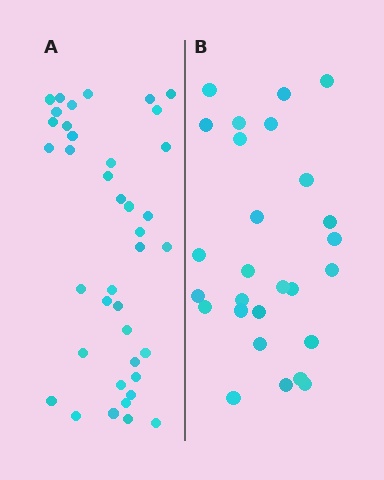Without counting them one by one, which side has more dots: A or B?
Region A (the left region) has more dots.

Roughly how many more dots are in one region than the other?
Region A has roughly 12 or so more dots than region B.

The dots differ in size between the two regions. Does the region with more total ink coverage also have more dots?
No. Region B has more total ink coverage because its dots are larger, but region A actually contains more individual dots. Total area can be misleading — the number of items is what matters here.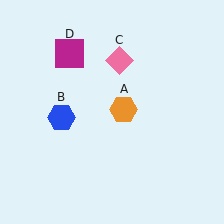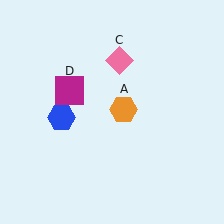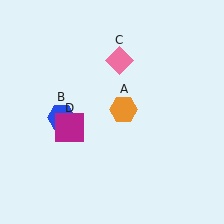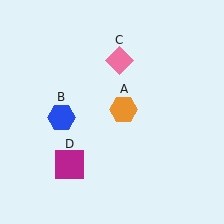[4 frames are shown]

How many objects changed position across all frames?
1 object changed position: magenta square (object D).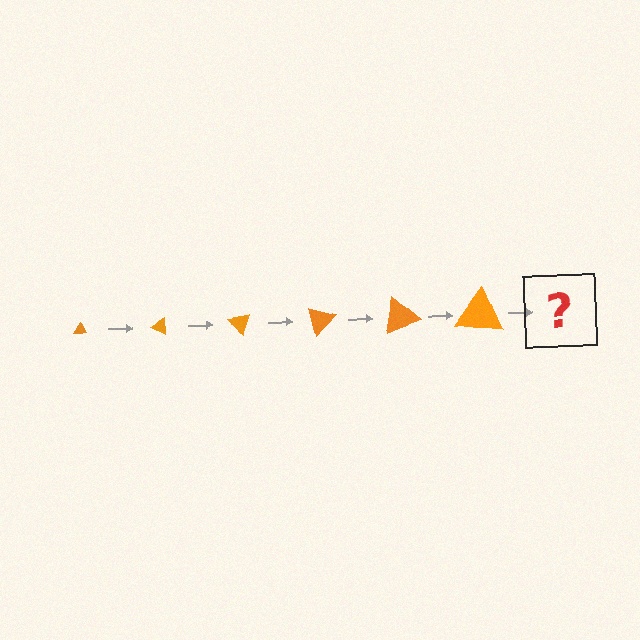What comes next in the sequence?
The next element should be a triangle, larger than the previous one and rotated 150 degrees from the start.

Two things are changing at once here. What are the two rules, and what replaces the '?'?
The two rules are that the triangle grows larger each step and it rotates 25 degrees each step. The '?' should be a triangle, larger than the previous one and rotated 150 degrees from the start.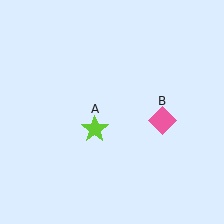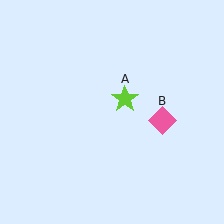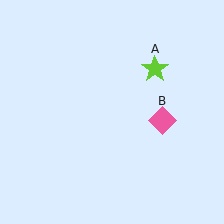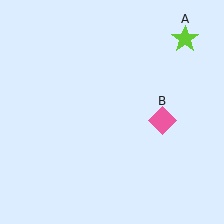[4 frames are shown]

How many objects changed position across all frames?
1 object changed position: lime star (object A).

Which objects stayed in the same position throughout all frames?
Pink diamond (object B) remained stationary.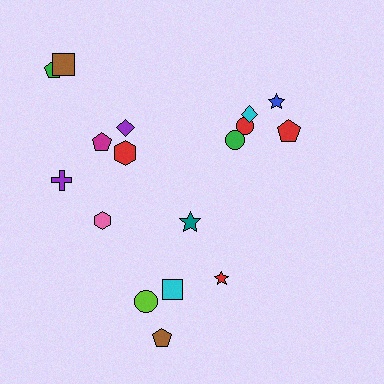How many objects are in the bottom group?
There are 5 objects.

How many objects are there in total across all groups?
There are 17 objects.